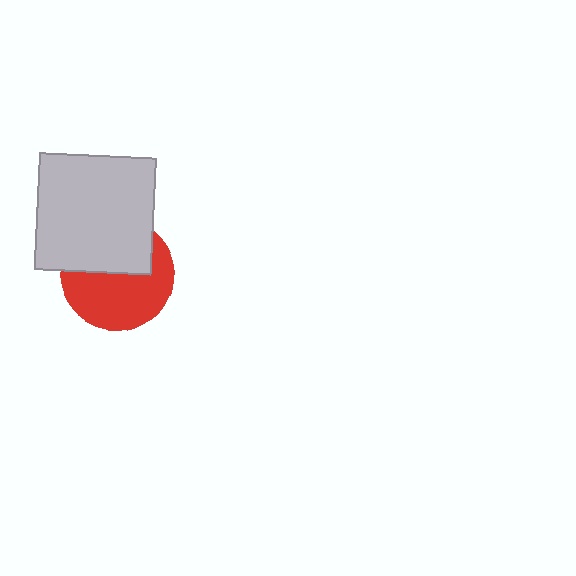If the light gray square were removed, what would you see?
You would see the complete red circle.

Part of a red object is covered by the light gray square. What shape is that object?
It is a circle.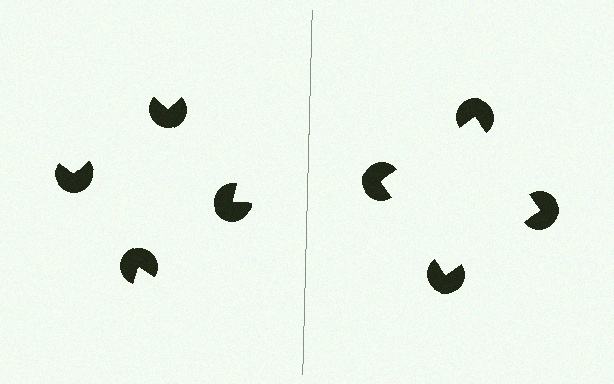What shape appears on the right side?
An illusory square.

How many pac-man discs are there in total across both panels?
8 — 4 on each side.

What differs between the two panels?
The pac-man discs are positioned identically on both sides; only the wedge orientations differ. On the right they align to a square; on the left they are misaligned.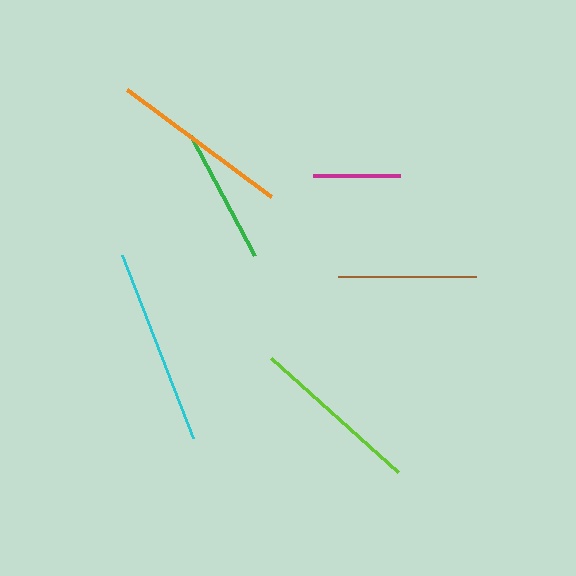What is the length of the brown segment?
The brown segment is approximately 138 pixels long.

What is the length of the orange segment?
The orange segment is approximately 179 pixels long.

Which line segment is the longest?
The cyan line is the longest at approximately 196 pixels.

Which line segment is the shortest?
The magenta line is the shortest at approximately 87 pixels.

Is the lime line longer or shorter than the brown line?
The lime line is longer than the brown line.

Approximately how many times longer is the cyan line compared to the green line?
The cyan line is approximately 1.4 times the length of the green line.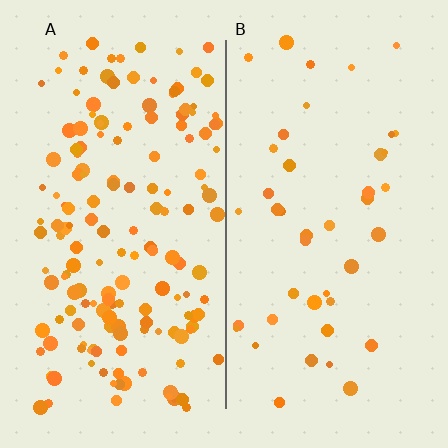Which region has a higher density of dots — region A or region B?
A (the left).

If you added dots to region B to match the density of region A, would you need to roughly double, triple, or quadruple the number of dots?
Approximately quadruple.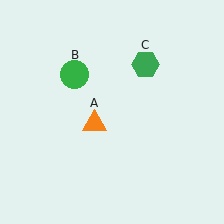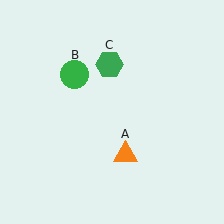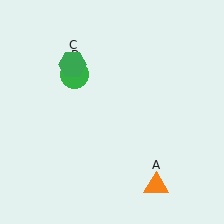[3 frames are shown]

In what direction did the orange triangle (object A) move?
The orange triangle (object A) moved down and to the right.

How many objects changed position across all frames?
2 objects changed position: orange triangle (object A), green hexagon (object C).